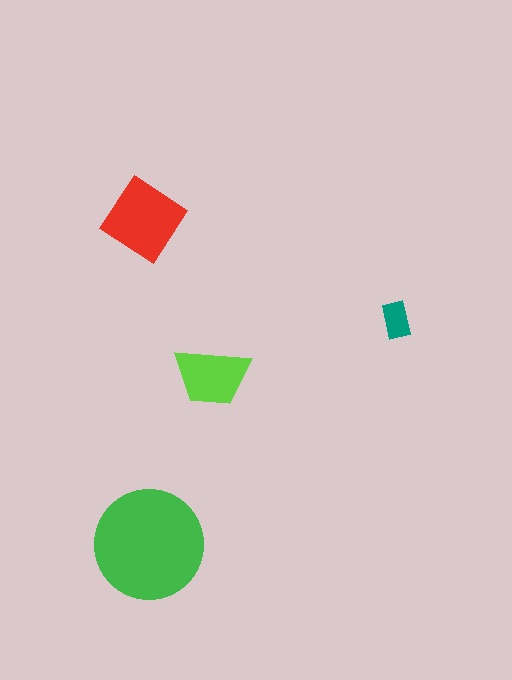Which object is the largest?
The green circle.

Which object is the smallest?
The teal rectangle.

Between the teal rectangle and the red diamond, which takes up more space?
The red diamond.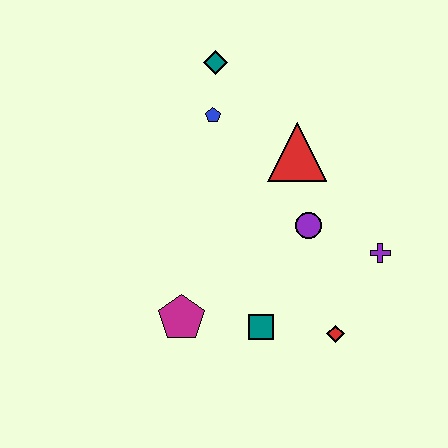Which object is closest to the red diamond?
The teal square is closest to the red diamond.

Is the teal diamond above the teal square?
Yes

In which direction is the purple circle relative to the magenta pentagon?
The purple circle is to the right of the magenta pentagon.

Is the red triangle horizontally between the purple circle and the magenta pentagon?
Yes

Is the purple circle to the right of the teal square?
Yes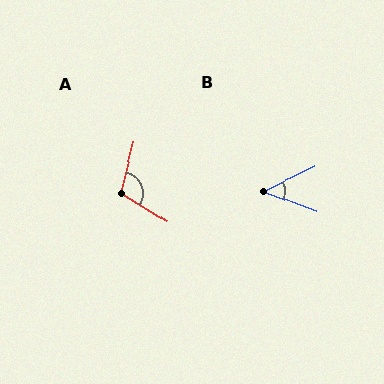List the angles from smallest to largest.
B (46°), A (107°).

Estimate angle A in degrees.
Approximately 107 degrees.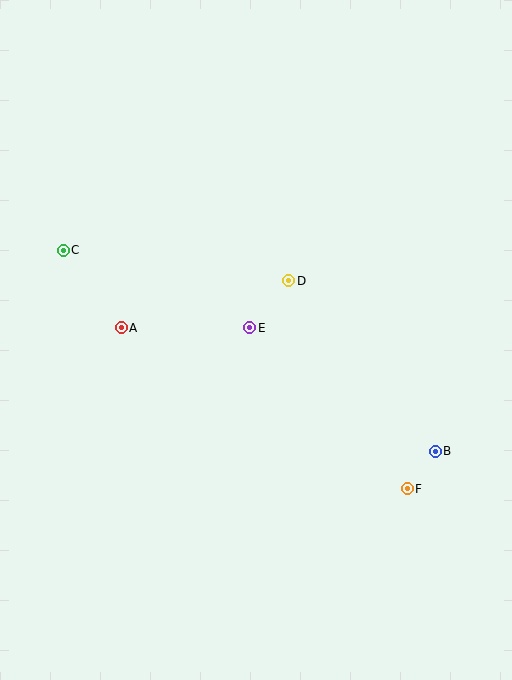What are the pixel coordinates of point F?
Point F is at (407, 489).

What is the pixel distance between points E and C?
The distance between E and C is 202 pixels.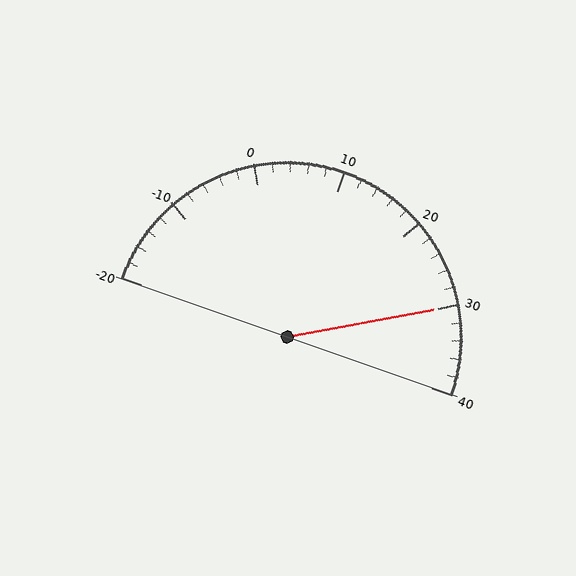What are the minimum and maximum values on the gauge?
The gauge ranges from -20 to 40.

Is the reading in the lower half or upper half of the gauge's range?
The reading is in the upper half of the range (-20 to 40).